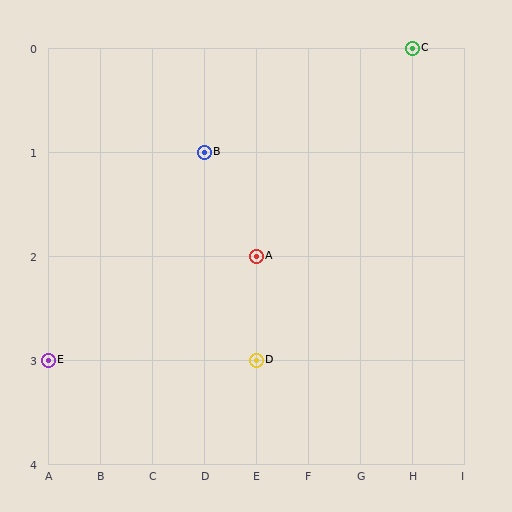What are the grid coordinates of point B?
Point B is at grid coordinates (D, 1).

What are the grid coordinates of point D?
Point D is at grid coordinates (E, 3).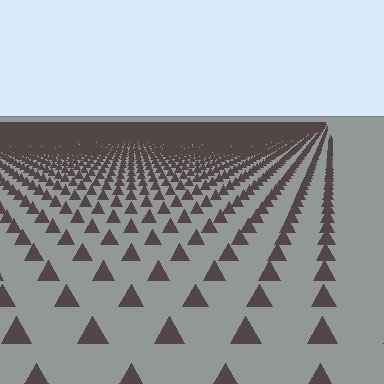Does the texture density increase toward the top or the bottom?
Density increases toward the top.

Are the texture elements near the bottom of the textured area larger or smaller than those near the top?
Larger. Near the bottom, elements are closer to the viewer and appear at a bigger on-screen size.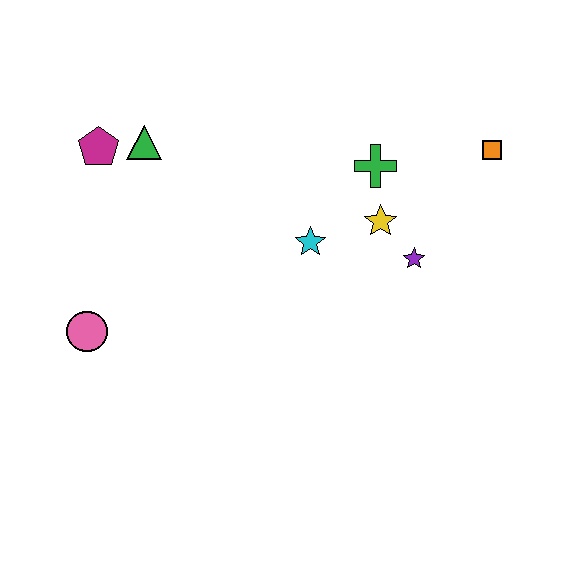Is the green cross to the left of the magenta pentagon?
No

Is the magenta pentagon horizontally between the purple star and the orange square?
No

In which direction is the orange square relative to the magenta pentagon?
The orange square is to the right of the magenta pentagon.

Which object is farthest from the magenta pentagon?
The orange square is farthest from the magenta pentagon.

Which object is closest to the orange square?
The green cross is closest to the orange square.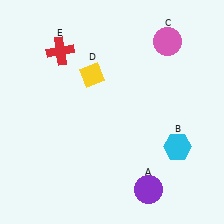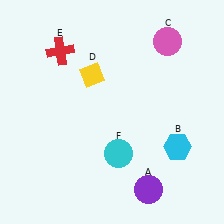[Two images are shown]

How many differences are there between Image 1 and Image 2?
There is 1 difference between the two images.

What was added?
A cyan circle (F) was added in Image 2.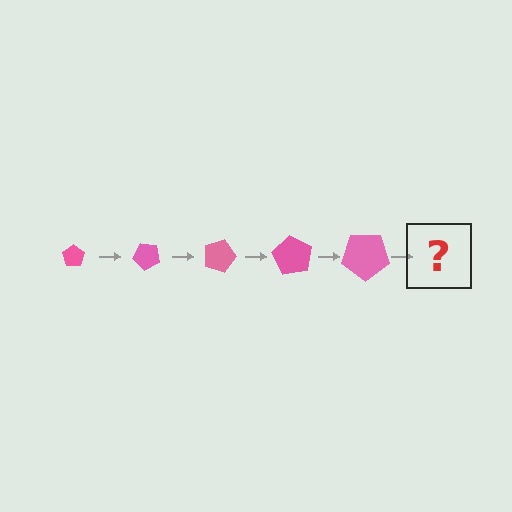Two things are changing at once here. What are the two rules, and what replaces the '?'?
The two rules are that the pentagon grows larger each step and it rotates 45 degrees each step. The '?' should be a pentagon, larger than the previous one and rotated 225 degrees from the start.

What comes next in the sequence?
The next element should be a pentagon, larger than the previous one and rotated 225 degrees from the start.